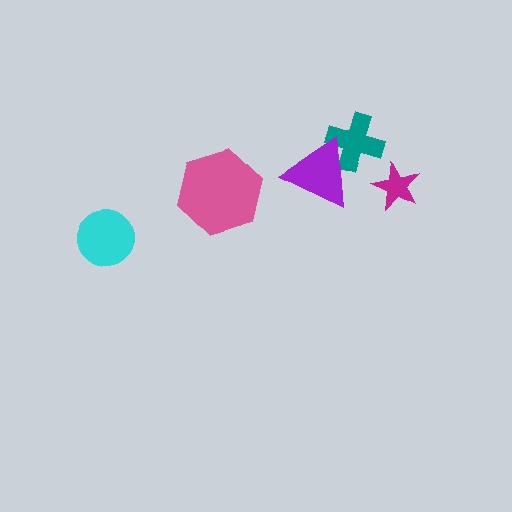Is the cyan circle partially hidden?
No, no other shape covers it.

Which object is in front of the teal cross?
The purple triangle is in front of the teal cross.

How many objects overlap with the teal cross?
1 object overlaps with the teal cross.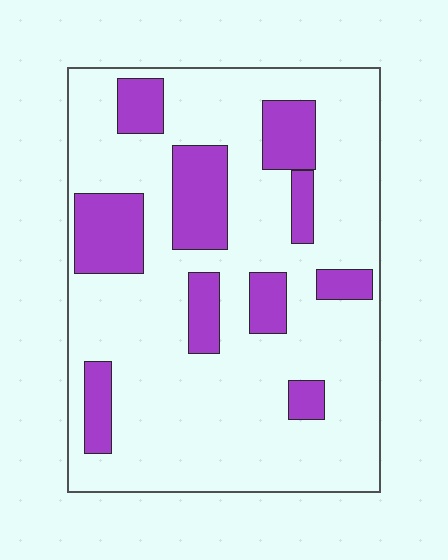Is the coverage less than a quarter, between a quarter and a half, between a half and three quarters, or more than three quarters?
Less than a quarter.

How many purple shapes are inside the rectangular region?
10.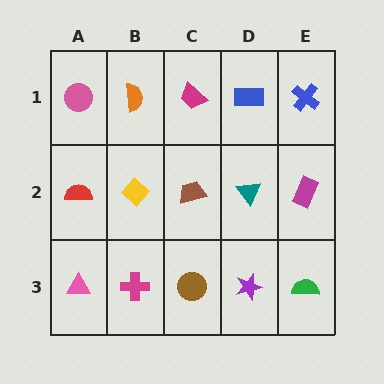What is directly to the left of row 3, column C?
A magenta cross.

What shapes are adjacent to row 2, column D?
A blue rectangle (row 1, column D), a purple star (row 3, column D), a brown trapezoid (row 2, column C), a magenta rectangle (row 2, column E).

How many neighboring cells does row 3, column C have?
3.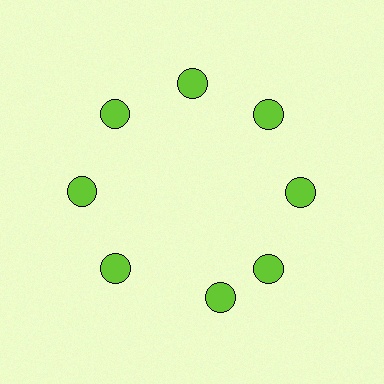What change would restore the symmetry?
The symmetry would be restored by rotating it back into even spacing with its neighbors so that all 8 circles sit at equal angles and equal distance from the center.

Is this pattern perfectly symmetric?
No. The 8 lime circles are arranged in a ring, but one element near the 6 o'clock position is rotated out of alignment along the ring, breaking the 8-fold rotational symmetry.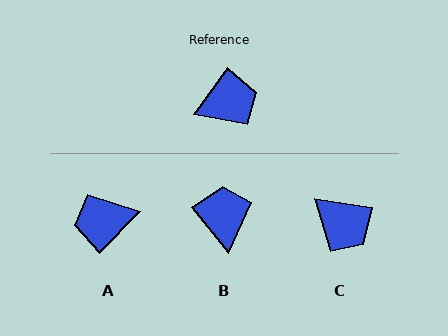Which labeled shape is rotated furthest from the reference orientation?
A, about 172 degrees away.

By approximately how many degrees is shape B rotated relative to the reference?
Approximately 76 degrees counter-clockwise.